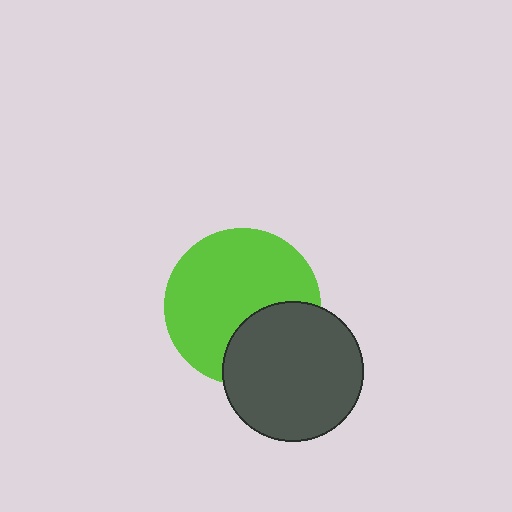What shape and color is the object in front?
The object in front is a dark gray circle.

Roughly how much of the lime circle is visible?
Most of it is visible (roughly 70%).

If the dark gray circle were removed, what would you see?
You would see the complete lime circle.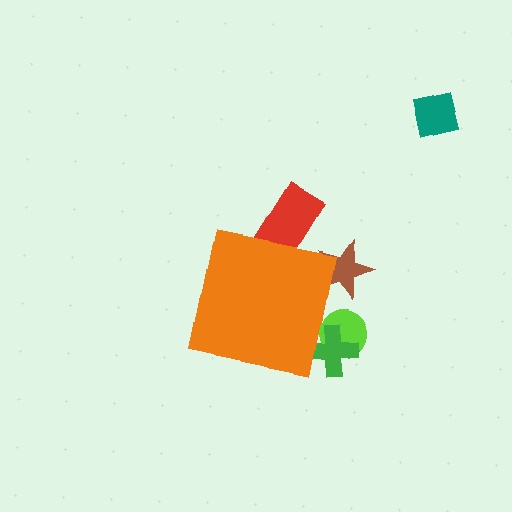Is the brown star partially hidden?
Yes, the brown star is partially hidden behind the orange square.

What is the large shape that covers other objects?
An orange square.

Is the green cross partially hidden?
Yes, the green cross is partially hidden behind the orange square.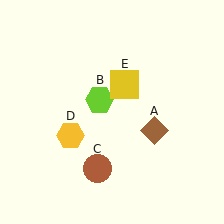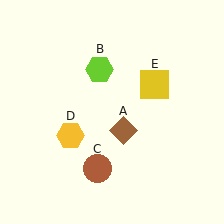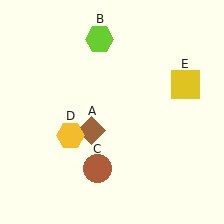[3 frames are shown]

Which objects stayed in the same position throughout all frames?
Brown circle (object C) and yellow hexagon (object D) remained stationary.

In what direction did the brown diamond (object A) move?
The brown diamond (object A) moved left.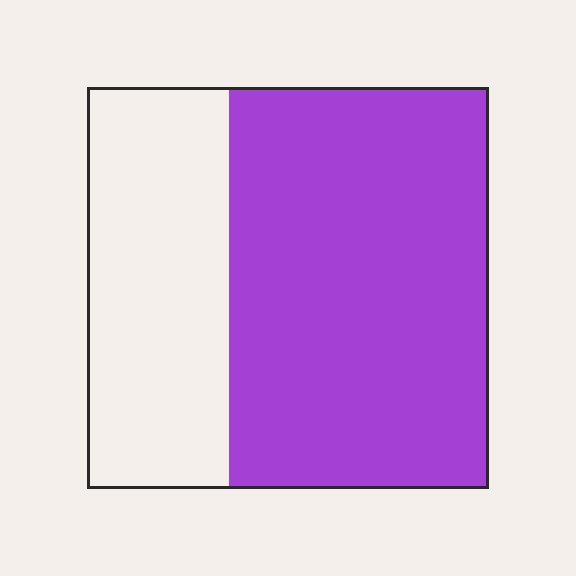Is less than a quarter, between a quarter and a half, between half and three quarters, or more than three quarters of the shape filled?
Between half and three quarters.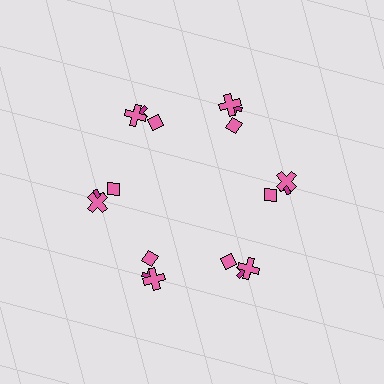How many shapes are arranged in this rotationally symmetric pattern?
There are 18 shapes, arranged in 6 groups of 3.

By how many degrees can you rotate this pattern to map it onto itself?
The pattern maps onto itself every 60 degrees of rotation.